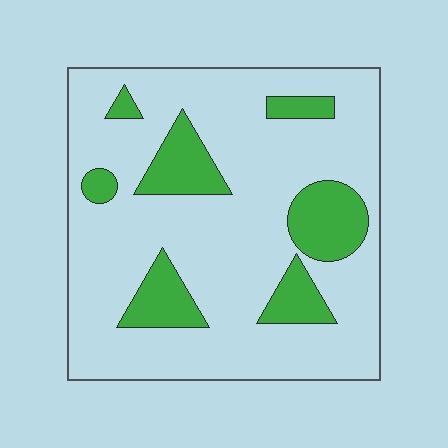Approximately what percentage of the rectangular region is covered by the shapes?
Approximately 20%.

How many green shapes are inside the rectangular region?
7.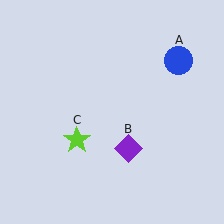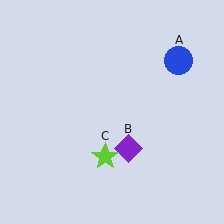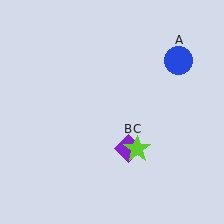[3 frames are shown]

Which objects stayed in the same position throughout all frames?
Blue circle (object A) and purple diamond (object B) remained stationary.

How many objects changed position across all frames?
1 object changed position: lime star (object C).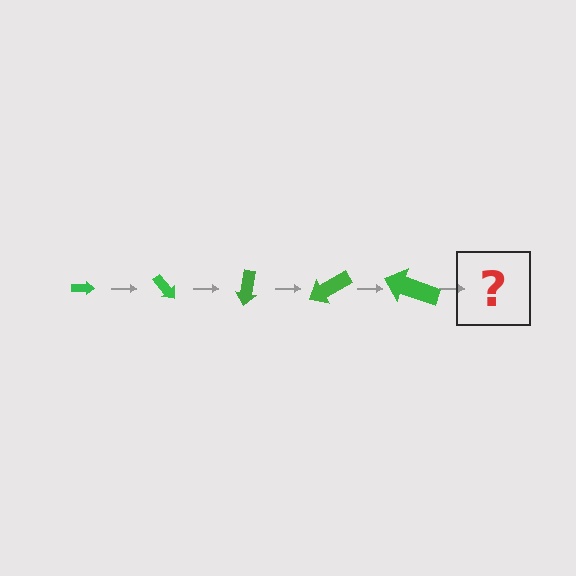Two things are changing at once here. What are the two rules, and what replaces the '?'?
The two rules are that the arrow grows larger each step and it rotates 50 degrees each step. The '?' should be an arrow, larger than the previous one and rotated 250 degrees from the start.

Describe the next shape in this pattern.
It should be an arrow, larger than the previous one and rotated 250 degrees from the start.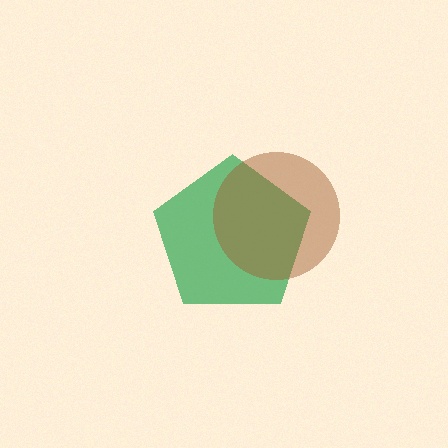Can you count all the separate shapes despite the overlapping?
Yes, there are 2 separate shapes.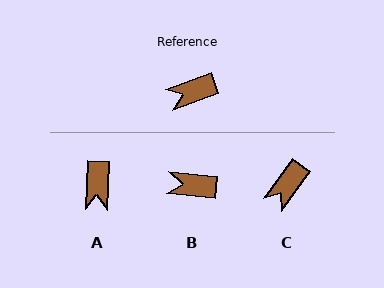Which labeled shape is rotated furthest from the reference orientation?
A, about 67 degrees away.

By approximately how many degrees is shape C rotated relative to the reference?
Approximately 34 degrees counter-clockwise.